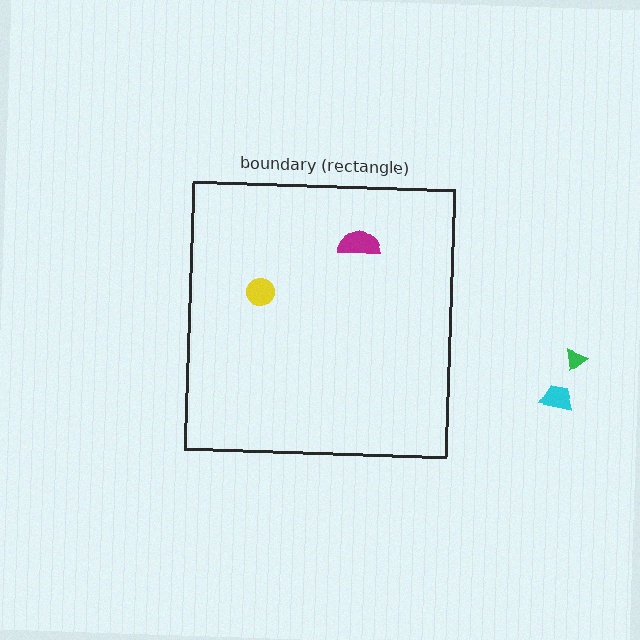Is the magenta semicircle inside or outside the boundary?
Inside.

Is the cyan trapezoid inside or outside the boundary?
Outside.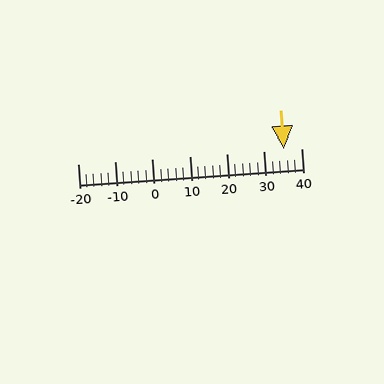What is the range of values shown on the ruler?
The ruler shows values from -20 to 40.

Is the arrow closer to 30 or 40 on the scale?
The arrow is closer to 40.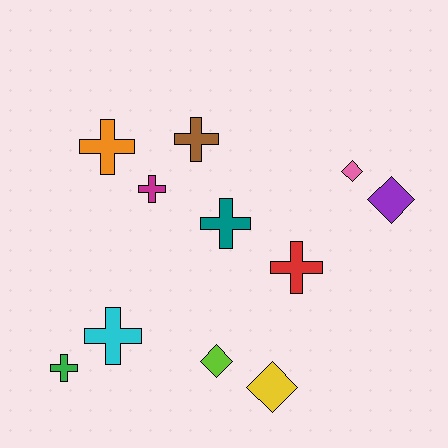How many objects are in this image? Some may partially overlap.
There are 11 objects.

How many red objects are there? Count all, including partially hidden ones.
There is 1 red object.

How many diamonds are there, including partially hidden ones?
There are 4 diamonds.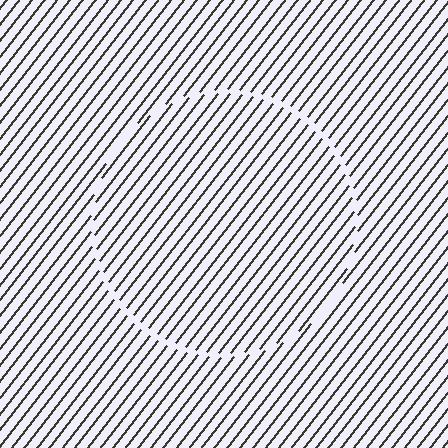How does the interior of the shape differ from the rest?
The interior of the shape contains the same grating, shifted by half a period — the contour is defined by the phase discontinuity where line-ends from the inner and outer gratings abut.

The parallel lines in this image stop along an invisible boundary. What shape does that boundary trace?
An illusory circle. The interior of the shape contains the same grating, shifted by half a period — the contour is defined by the phase discontinuity where line-ends from the inner and outer gratings abut.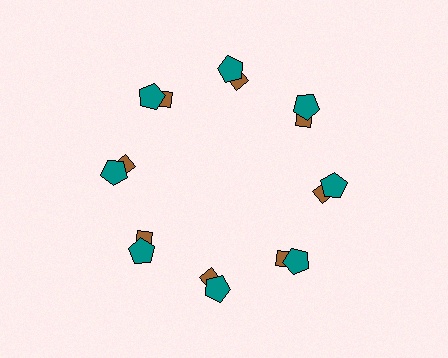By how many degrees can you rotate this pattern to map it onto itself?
The pattern maps onto itself every 45 degrees of rotation.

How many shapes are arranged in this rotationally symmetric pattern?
There are 16 shapes, arranged in 8 groups of 2.